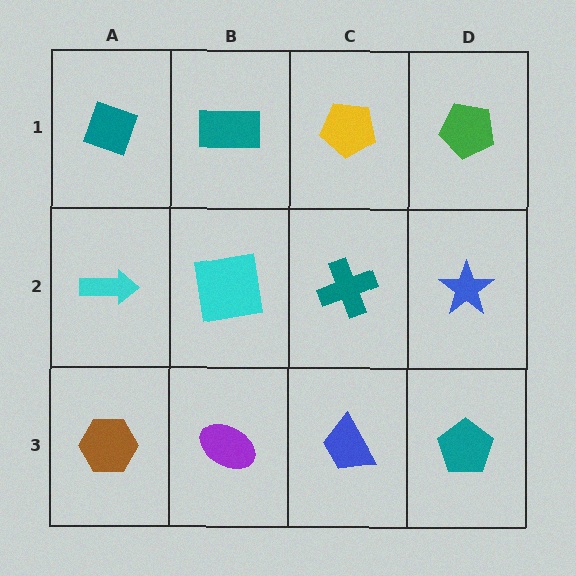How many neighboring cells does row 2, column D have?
3.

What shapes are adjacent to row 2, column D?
A green pentagon (row 1, column D), a teal pentagon (row 3, column D), a teal cross (row 2, column C).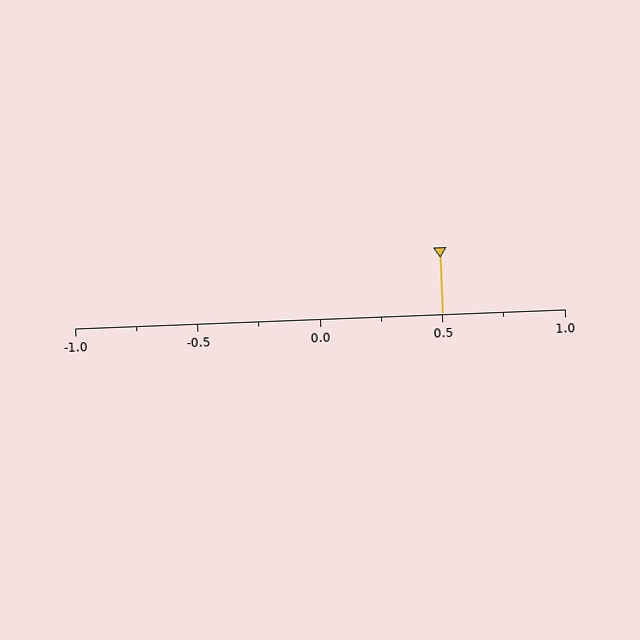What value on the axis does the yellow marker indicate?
The marker indicates approximately 0.5.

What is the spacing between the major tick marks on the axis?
The major ticks are spaced 0.5 apart.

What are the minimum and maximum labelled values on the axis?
The axis runs from -1.0 to 1.0.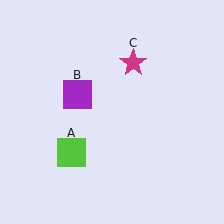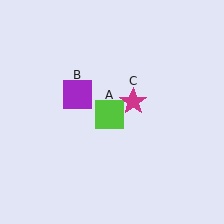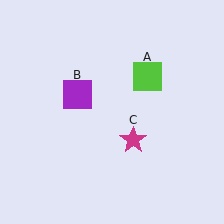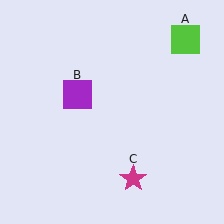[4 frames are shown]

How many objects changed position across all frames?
2 objects changed position: lime square (object A), magenta star (object C).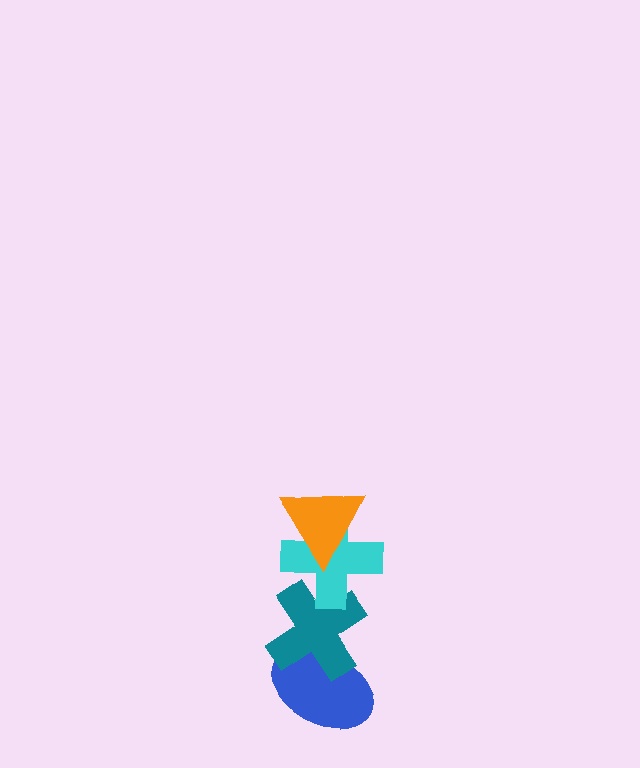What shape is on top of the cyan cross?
The orange triangle is on top of the cyan cross.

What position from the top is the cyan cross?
The cyan cross is 2nd from the top.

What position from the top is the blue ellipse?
The blue ellipse is 4th from the top.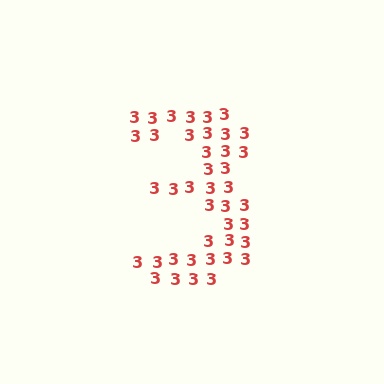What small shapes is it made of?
It is made of small digit 3's.